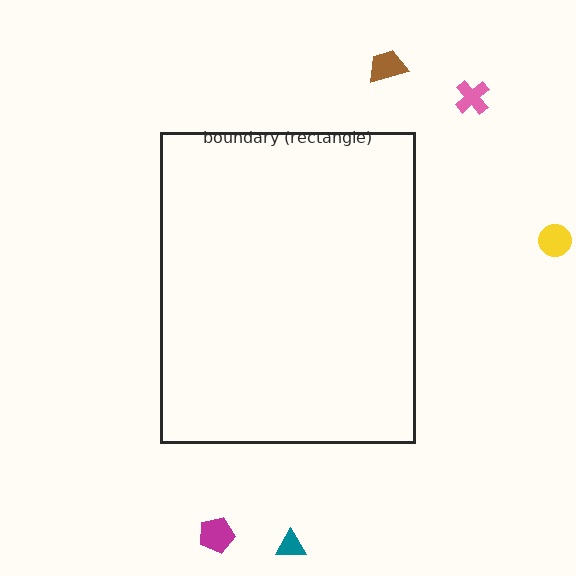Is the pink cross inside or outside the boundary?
Outside.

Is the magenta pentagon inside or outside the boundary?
Outside.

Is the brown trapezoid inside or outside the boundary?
Outside.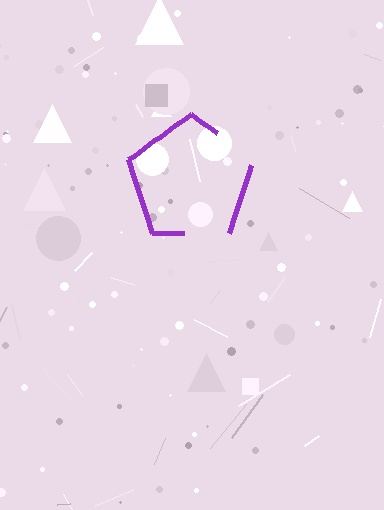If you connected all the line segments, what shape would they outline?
They would outline a pentagon.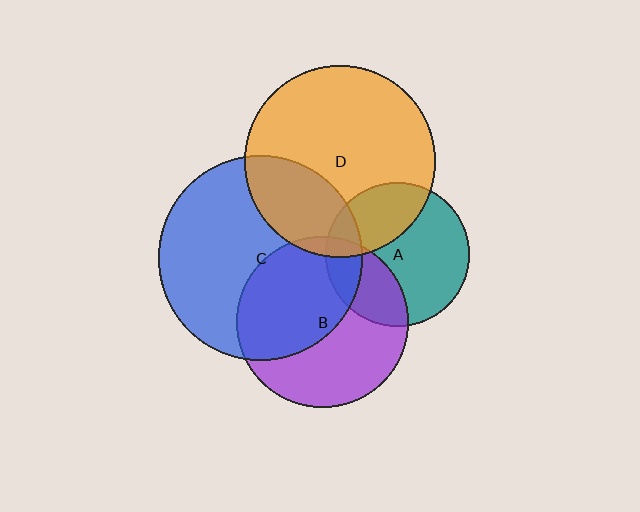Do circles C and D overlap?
Yes.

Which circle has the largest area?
Circle C (blue).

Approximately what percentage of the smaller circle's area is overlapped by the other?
Approximately 25%.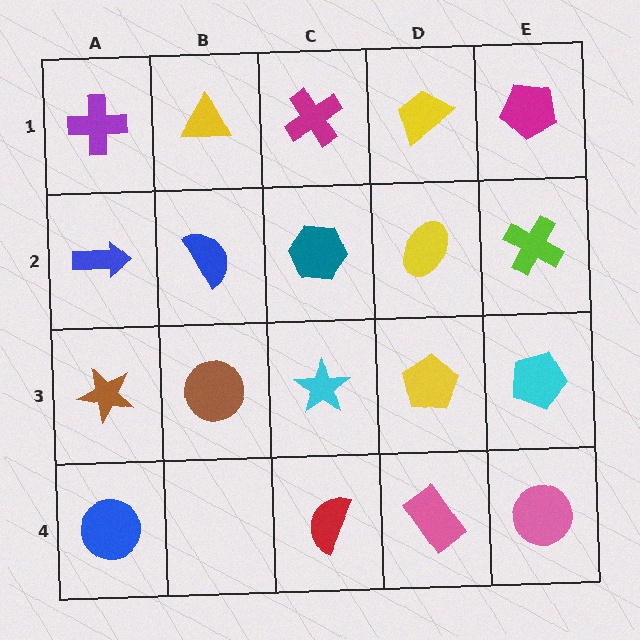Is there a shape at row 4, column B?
No, that cell is empty.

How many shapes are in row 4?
4 shapes.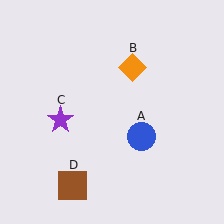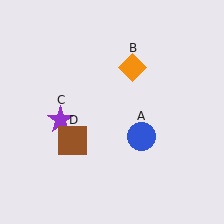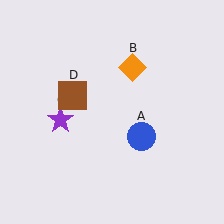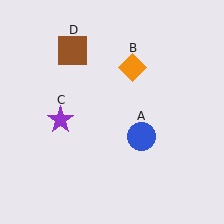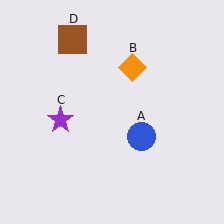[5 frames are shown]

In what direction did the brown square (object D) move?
The brown square (object D) moved up.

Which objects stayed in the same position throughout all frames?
Blue circle (object A) and orange diamond (object B) and purple star (object C) remained stationary.